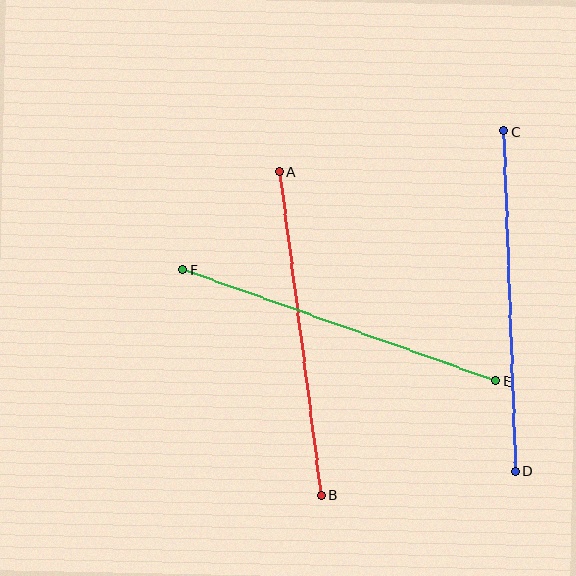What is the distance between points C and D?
The distance is approximately 340 pixels.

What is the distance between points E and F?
The distance is approximately 332 pixels.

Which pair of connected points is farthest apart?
Points C and D are farthest apart.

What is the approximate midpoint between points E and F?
The midpoint is at approximately (340, 325) pixels.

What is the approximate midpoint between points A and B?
The midpoint is at approximately (300, 333) pixels.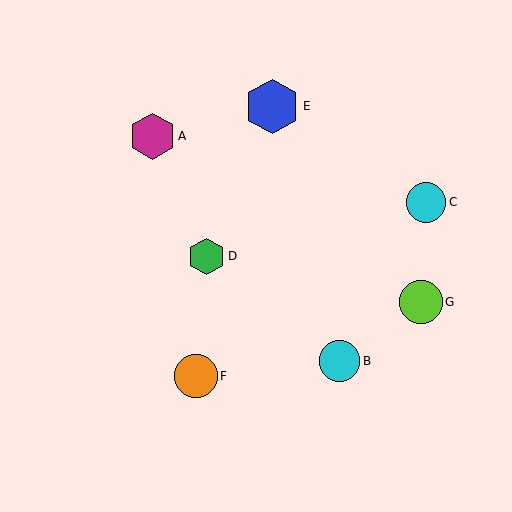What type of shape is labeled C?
Shape C is a cyan circle.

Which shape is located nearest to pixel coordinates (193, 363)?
The orange circle (labeled F) at (196, 376) is nearest to that location.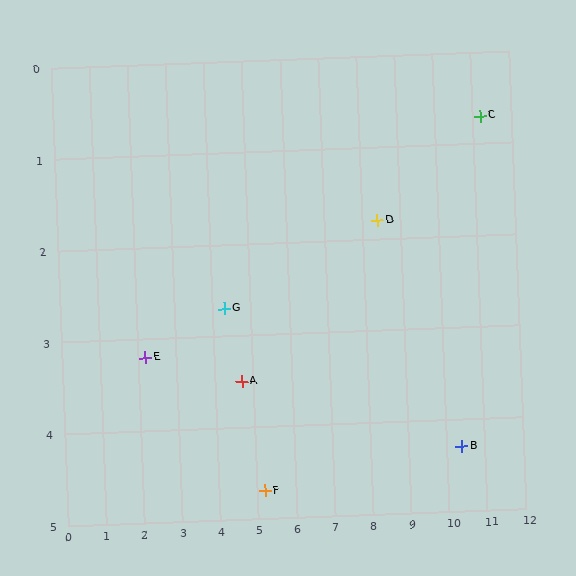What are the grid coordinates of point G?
Point G is at approximately (4.3, 2.7).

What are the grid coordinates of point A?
Point A is at approximately (4.7, 3.5).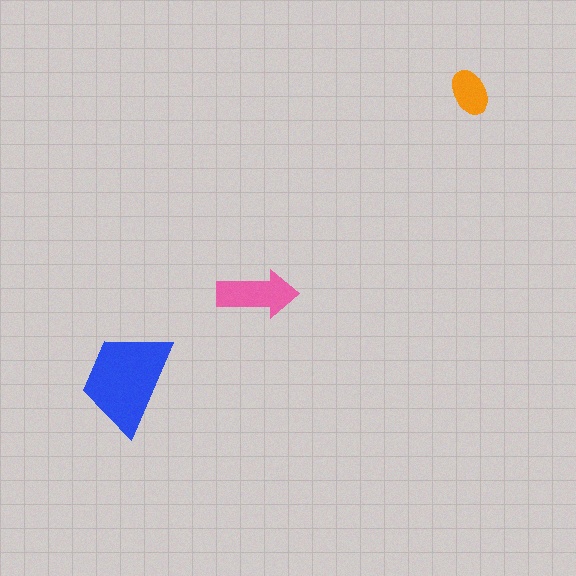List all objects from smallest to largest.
The orange ellipse, the pink arrow, the blue trapezoid.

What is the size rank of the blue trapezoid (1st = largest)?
1st.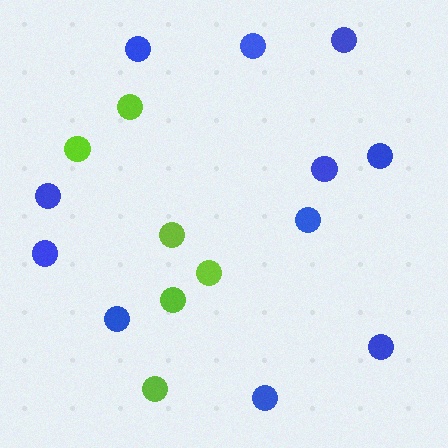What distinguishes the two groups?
There are 2 groups: one group of blue circles (11) and one group of lime circles (6).